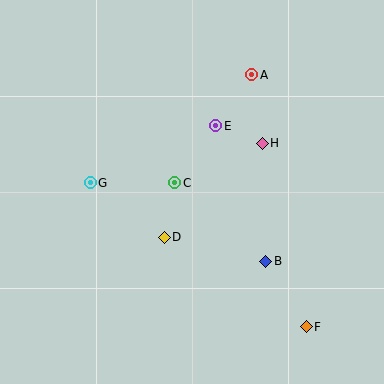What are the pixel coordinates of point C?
Point C is at (175, 183).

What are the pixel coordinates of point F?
Point F is at (306, 327).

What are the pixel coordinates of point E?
Point E is at (216, 126).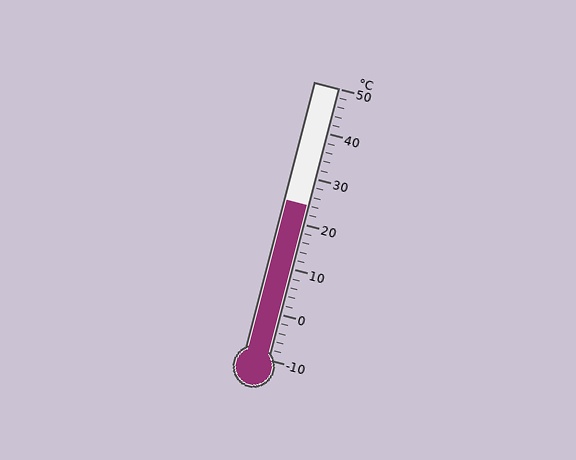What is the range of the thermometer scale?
The thermometer scale ranges from -10°C to 50°C.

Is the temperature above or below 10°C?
The temperature is above 10°C.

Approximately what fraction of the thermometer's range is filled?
The thermometer is filled to approximately 55% of its range.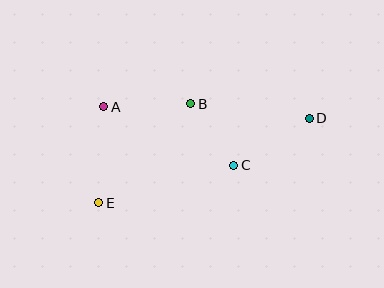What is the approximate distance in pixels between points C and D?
The distance between C and D is approximately 89 pixels.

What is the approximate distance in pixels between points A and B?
The distance between A and B is approximately 87 pixels.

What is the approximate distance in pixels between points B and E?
The distance between B and E is approximately 135 pixels.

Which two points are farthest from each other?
Points D and E are farthest from each other.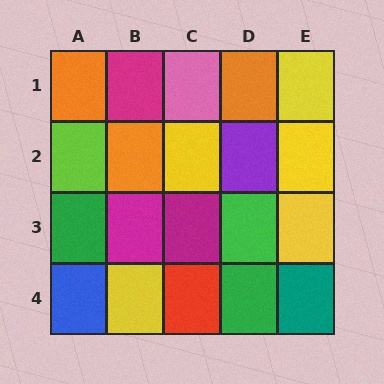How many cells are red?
1 cell is red.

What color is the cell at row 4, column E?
Teal.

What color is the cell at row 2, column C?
Yellow.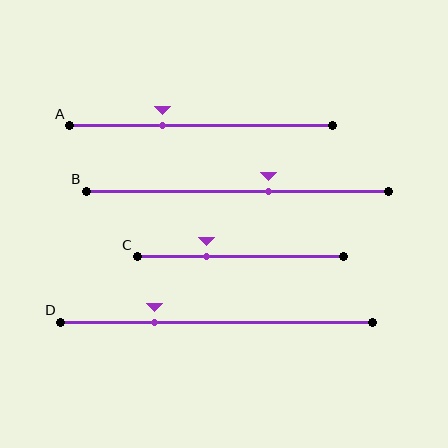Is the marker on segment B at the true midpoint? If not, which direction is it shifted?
No, the marker on segment B is shifted to the right by about 10% of the segment length.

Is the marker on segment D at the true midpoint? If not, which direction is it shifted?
No, the marker on segment D is shifted to the left by about 20% of the segment length.